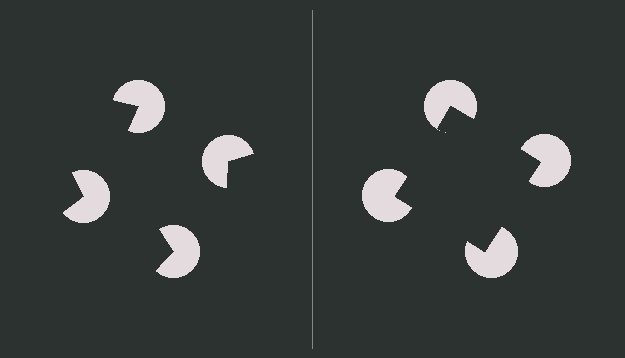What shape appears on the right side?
An illusory square.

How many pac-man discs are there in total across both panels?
8 — 4 on each side.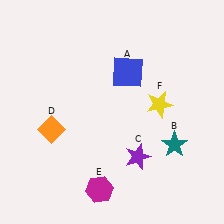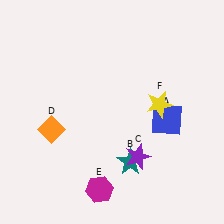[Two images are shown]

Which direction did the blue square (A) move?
The blue square (A) moved down.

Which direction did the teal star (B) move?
The teal star (B) moved left.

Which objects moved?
The objects that moved are: the blue square (A), the teal star (B).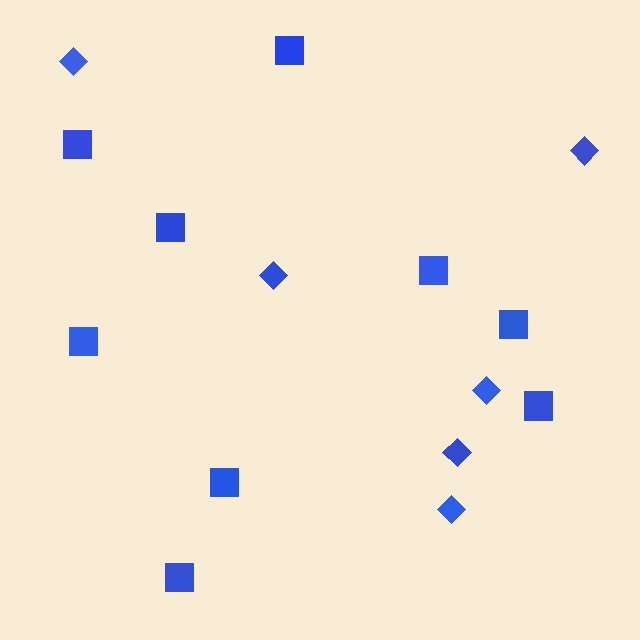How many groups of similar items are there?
There are 2 groups: one group of diamonds (6) and one group of squares (9).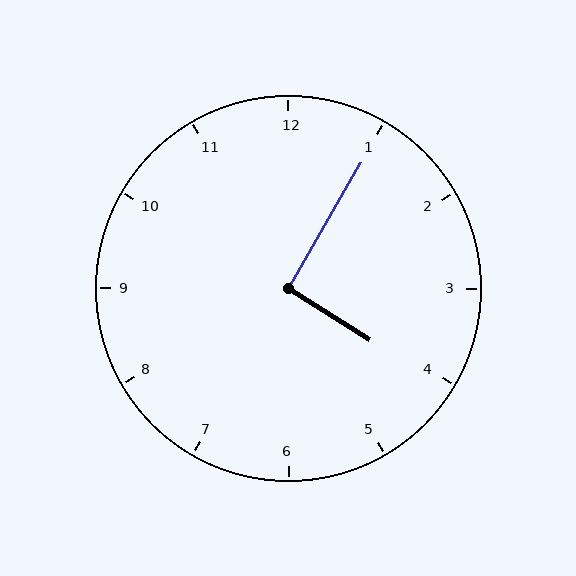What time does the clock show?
4:05.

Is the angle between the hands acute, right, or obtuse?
It is right.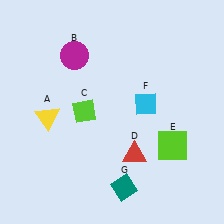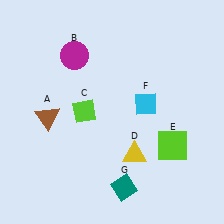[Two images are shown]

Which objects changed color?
A changed from yellow to brown. D changed from red to yellow.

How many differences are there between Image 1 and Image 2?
There are 2 differences between the two images.